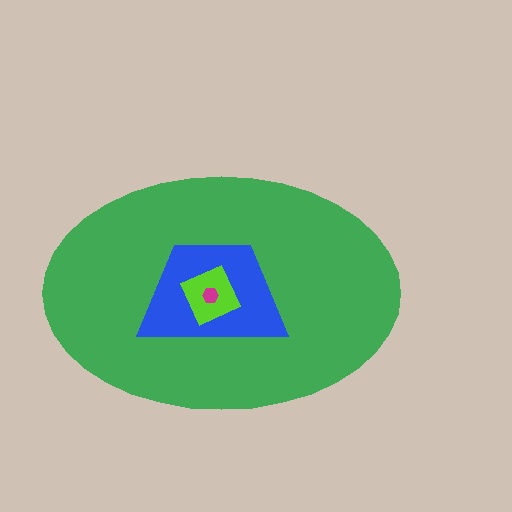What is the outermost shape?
The green ellipse.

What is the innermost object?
The magenta hexagon.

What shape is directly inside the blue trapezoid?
The lime diamond.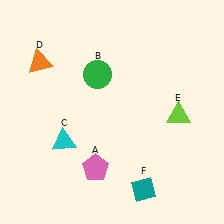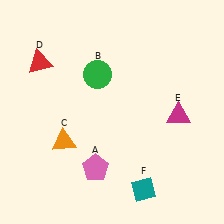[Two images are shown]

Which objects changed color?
C changed from cyan to orange. D changed from orange to red. E changed from lime to magenta.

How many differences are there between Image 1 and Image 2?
There are 3 differences between the two images.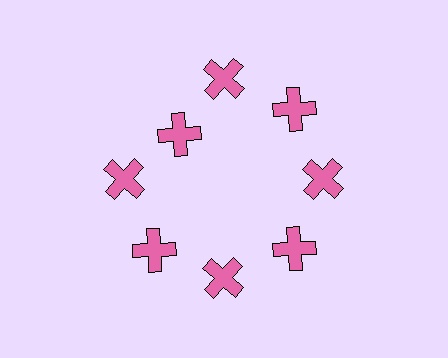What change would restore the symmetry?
The symmetry would be restored by moving it outward, back onto the ring so that all 8 crosses sit at equal angles and equal distance from the center.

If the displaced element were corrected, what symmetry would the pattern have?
It would have 8-fold rotational symmetry — the pattern would map onto itself every 45 degrees.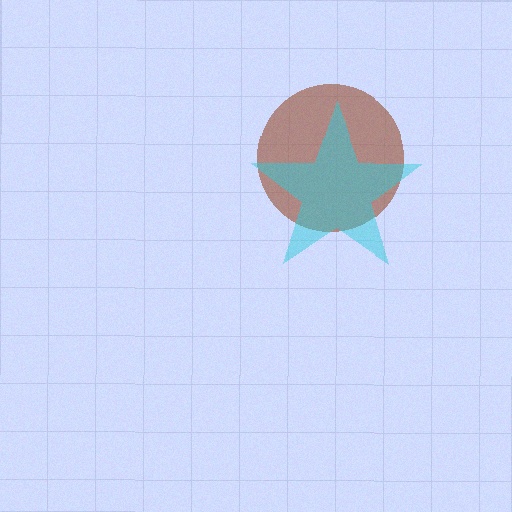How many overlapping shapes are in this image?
There are 2 overlapping shapes in the image.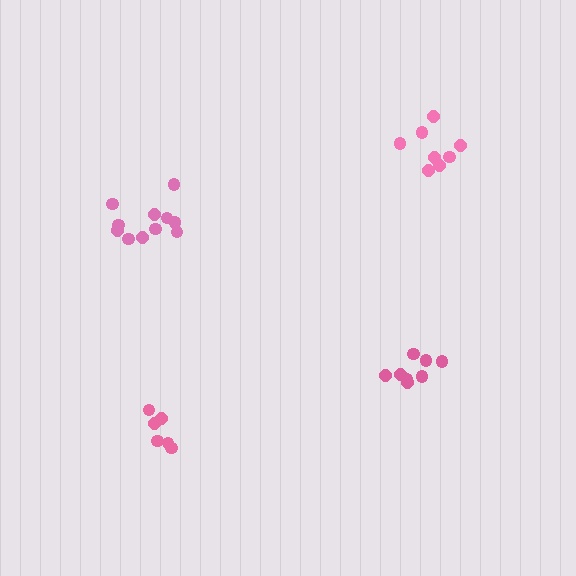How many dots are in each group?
Group 1: 6 dots, Group 2: 8 dots, Group 3: 11 dots, Group 4: 8 dots (33 total).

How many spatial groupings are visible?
There are 4 spatial groupings.